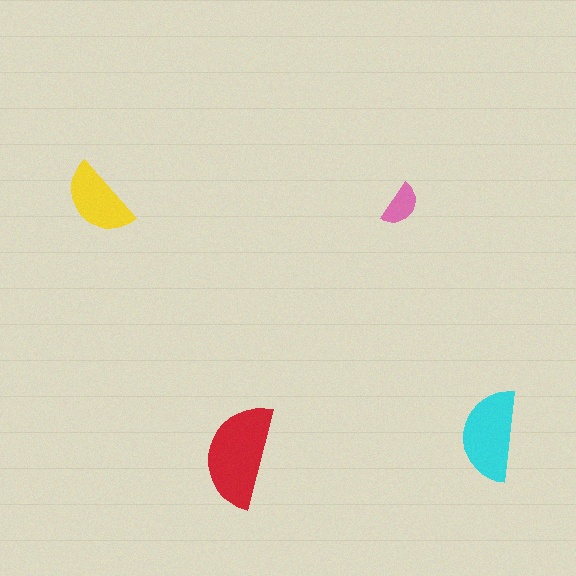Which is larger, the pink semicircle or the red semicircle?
The red one.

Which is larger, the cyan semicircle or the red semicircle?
The red one.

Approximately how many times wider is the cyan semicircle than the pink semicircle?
About 2 times wider.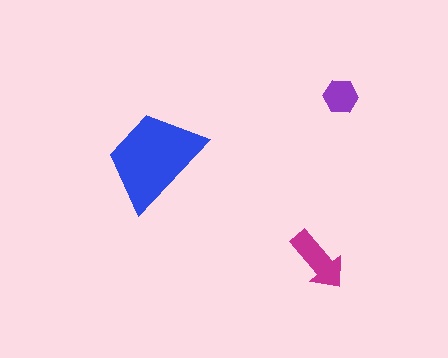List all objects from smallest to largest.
The purple hexagon, the magenta arrow, the blue trapezoid.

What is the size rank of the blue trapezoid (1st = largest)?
1st.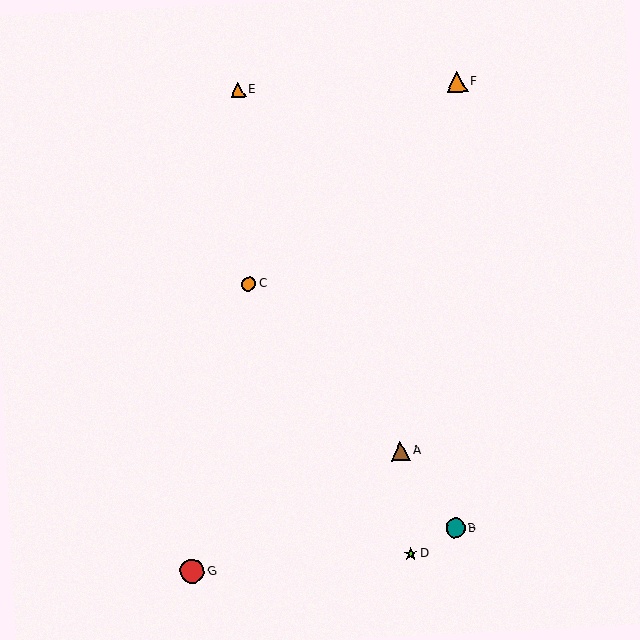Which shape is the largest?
The red circle (labeled G) is the largest.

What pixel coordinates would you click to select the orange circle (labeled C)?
Click at (249, 284) to select the orange circle C.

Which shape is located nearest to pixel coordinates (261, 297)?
The orange circle (labeled C) at (249, 284) is nearest to that location.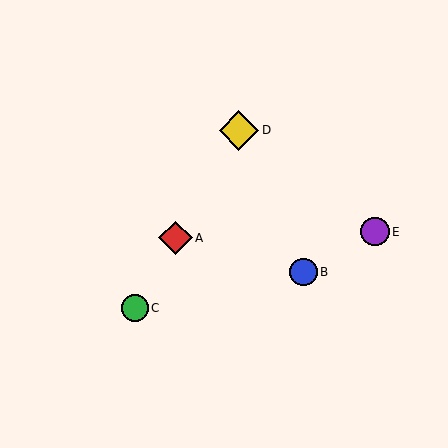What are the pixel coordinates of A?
Object A is at (176, 238).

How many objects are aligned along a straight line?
3 objects (A, C, D) are aligned along a straight line.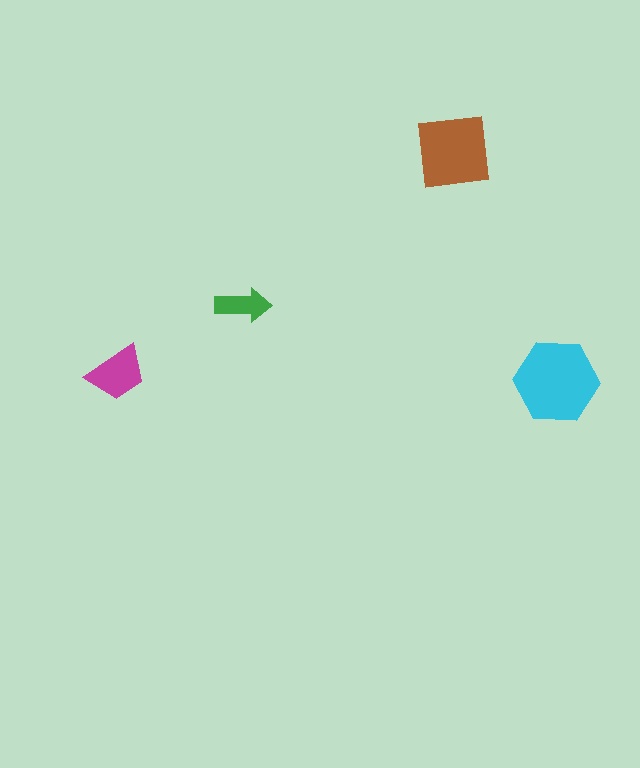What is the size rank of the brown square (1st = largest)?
2nd.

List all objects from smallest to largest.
The green arrow, the magenta trapezoid, the brown square, the cyan hexagon.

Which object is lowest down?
The cyan hexagon is bottommost.